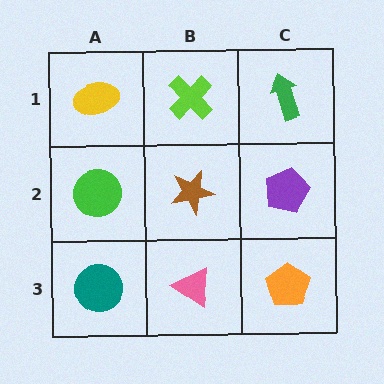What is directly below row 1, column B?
A brown star.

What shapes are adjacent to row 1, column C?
A purple pentagon (row 2, column C), a lime cross (row 1, column B).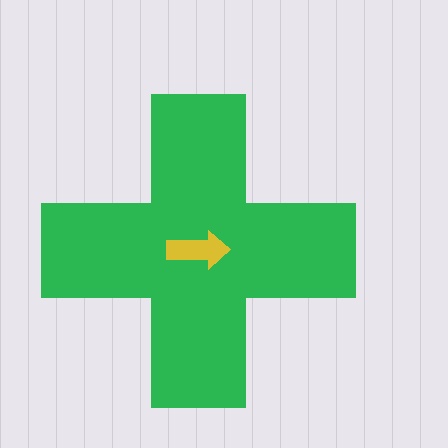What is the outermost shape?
The green cross.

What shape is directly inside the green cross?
The yellow arrow.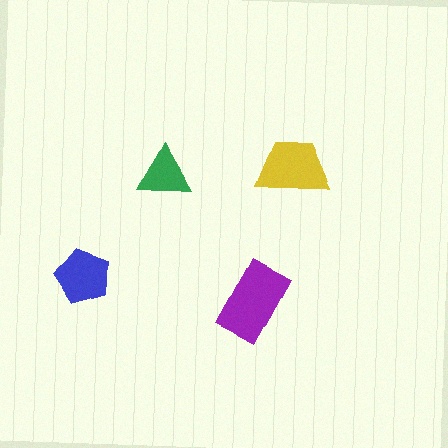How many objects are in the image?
There are 4 objects in the image.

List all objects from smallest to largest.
The green triangle, the blue pentagon, the yellow trapezoid, the purple rectangle.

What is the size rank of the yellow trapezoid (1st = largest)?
2nd.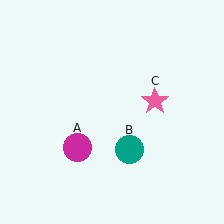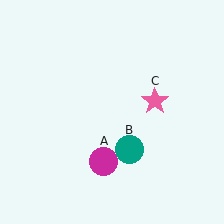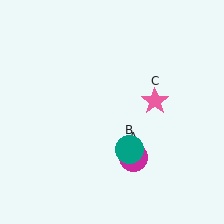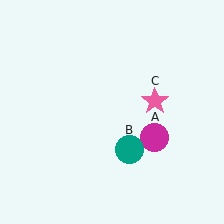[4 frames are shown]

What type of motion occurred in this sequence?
The magenta circle (object A) rotated counterclockwise around the center of the scene.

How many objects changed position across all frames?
1 object changed position: magenta circle (object A).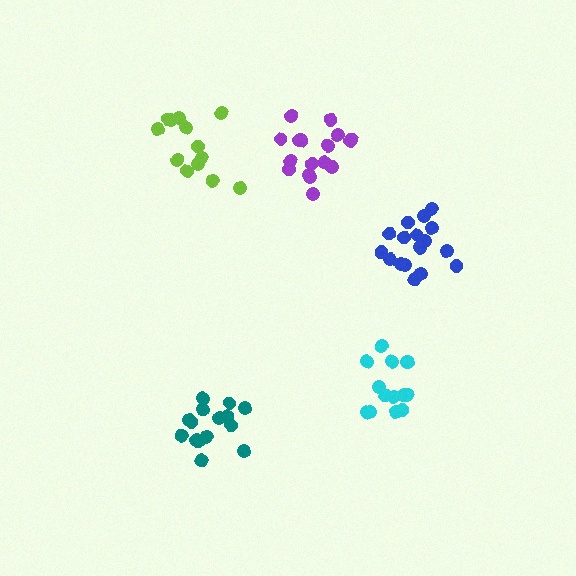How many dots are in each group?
Group 1: 14 dots, Group 2: 13 dots, Group 3: 17 dots, Group 4: 15 dots, Group 5: 17 dots (76 total).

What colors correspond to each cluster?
The clusters are colored: cyan, lime, blue, teal, purple.